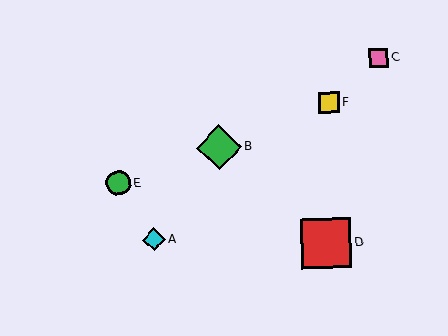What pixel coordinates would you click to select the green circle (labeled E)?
Click at (118, 183) to select the green circle E.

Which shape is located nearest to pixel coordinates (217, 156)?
The green diamond (labeled B) at (219, 148) is nearest to that location.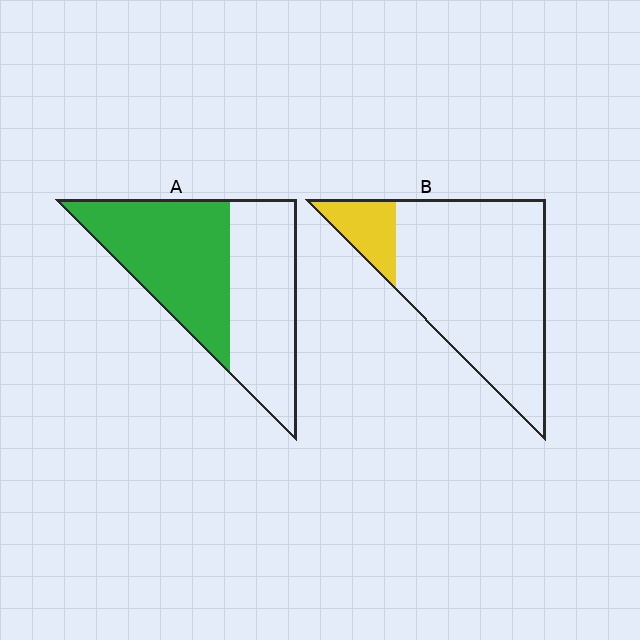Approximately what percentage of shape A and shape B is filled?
A is approximately 50% and B is approximately 15%.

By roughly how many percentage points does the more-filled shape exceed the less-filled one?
By roughly 40 percentage points (A over B).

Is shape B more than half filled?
No.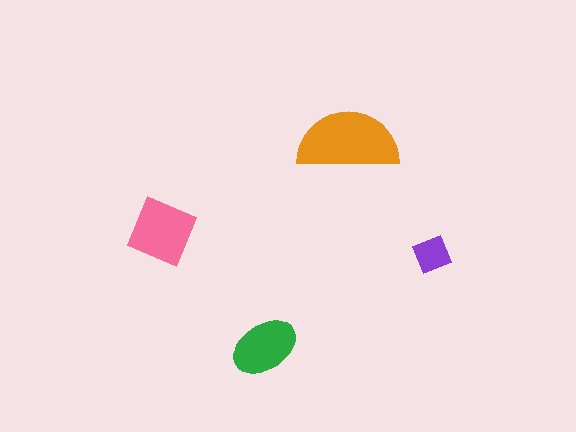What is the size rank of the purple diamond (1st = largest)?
4th.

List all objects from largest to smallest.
The orange semicircle, the pink square, the green ellipse, the purple diamond.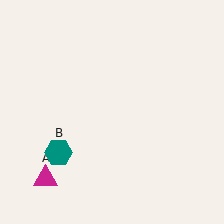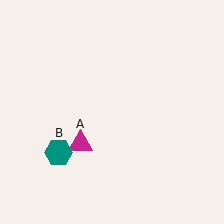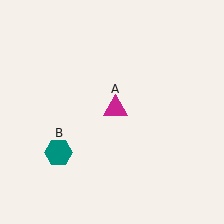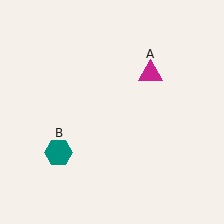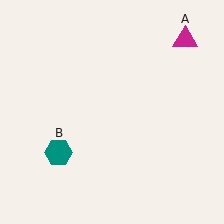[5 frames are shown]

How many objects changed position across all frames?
1 object changed position: magenta triangle (object A).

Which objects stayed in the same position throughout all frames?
Teal hexagon (object B) remained stationary.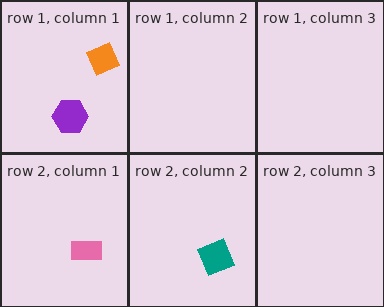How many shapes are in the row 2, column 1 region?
1.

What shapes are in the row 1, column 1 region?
The orange diamond, the purple hexagon.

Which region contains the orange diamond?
The row 1, column 1 region.